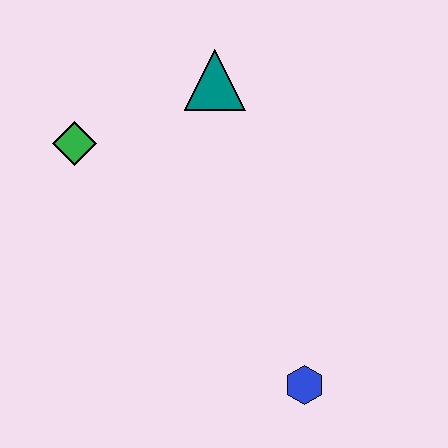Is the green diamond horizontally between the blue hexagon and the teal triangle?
No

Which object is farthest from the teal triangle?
The blue hexagon is farthest from the teal triangle.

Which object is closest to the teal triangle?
The green diamond is closest to the teal triangle.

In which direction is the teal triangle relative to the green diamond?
The teal triangle is to the right of the green diamond.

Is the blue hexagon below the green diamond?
Yes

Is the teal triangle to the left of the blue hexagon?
Yes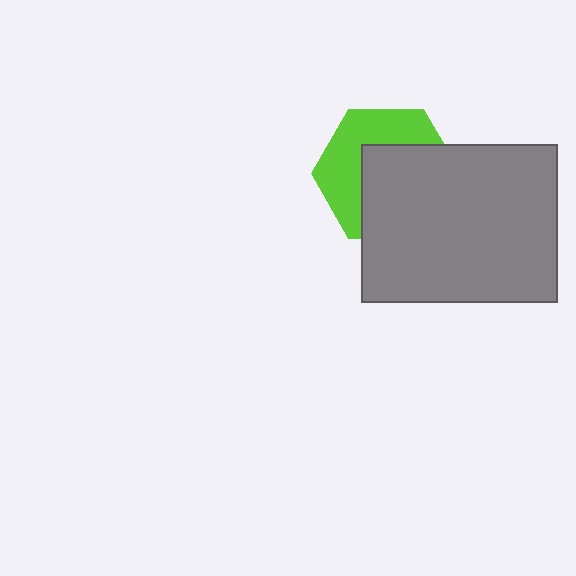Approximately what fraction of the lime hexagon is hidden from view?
Roughly 55% of the lime hexagon is hidden behind the gray rectangle.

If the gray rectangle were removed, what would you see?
You would see the complete lime hexagon.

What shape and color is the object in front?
The object in front is a gray rectangle.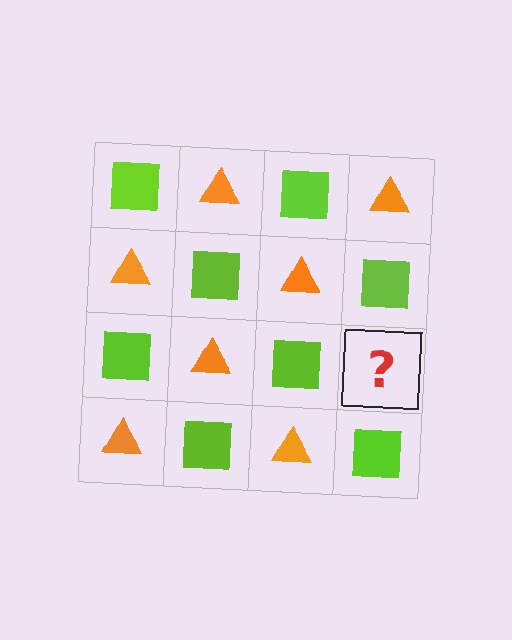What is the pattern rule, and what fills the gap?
The rule is that it alternates lime square and orange triangle in a checkerboard pattern. The gap should be filled with an orange triangle.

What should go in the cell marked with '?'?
The missing cell should contain an orange triangle.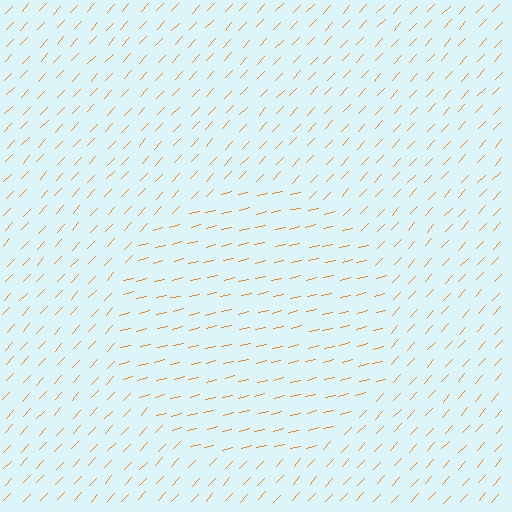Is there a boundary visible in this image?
Yes, there is a texture boundary formed by a change in line orientation.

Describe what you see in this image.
The image is filled with small orange line segments. A circle region in the image has lines oriented differently from the surrounding lines, creating a visible texture boundary.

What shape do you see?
I see a circle.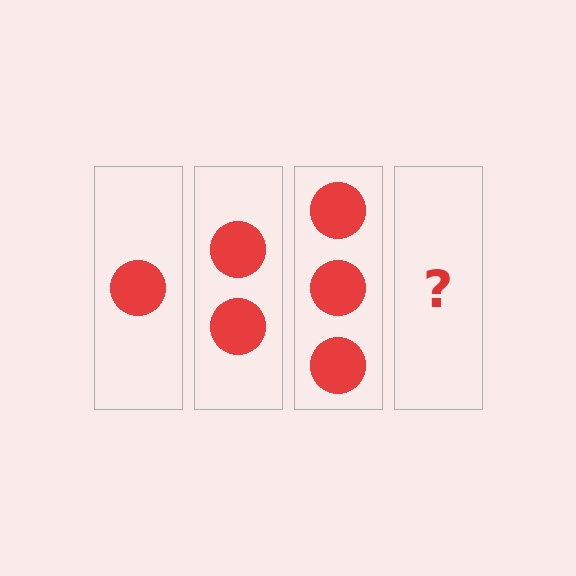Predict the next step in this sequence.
The next step is 4 circles.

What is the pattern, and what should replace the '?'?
The pattern is that each step adds one more circle. The '?' should be 4 circles.